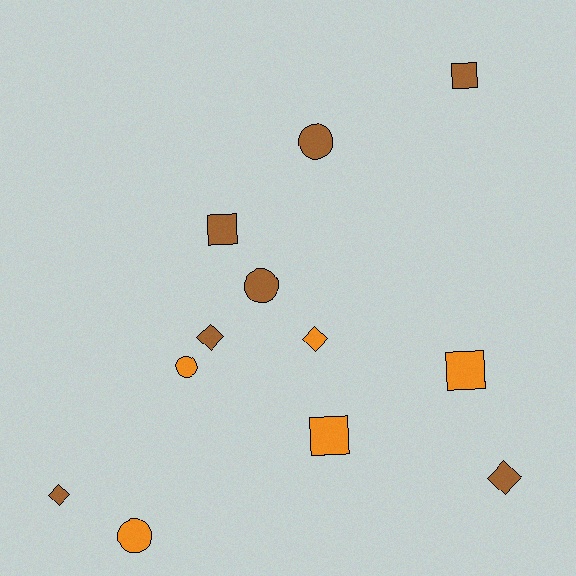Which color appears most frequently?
Brown, with 7 objects.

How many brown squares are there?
There are 2 brown squares.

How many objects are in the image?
There are 12 objects.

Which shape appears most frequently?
Diamond, with 4 objects.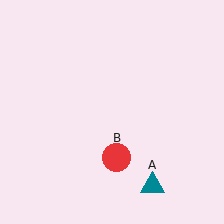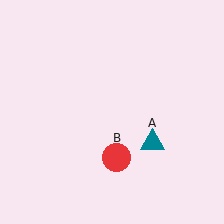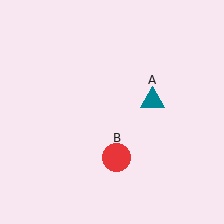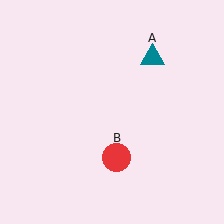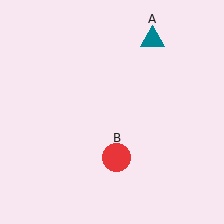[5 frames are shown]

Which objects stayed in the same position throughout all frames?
Red circle (object B) remained stationary.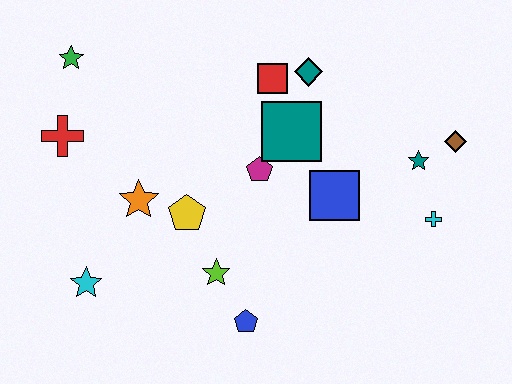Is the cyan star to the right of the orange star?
No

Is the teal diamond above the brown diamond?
Yes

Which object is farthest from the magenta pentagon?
The green star is farthest from the magenta pentagon.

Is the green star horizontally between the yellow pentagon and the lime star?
No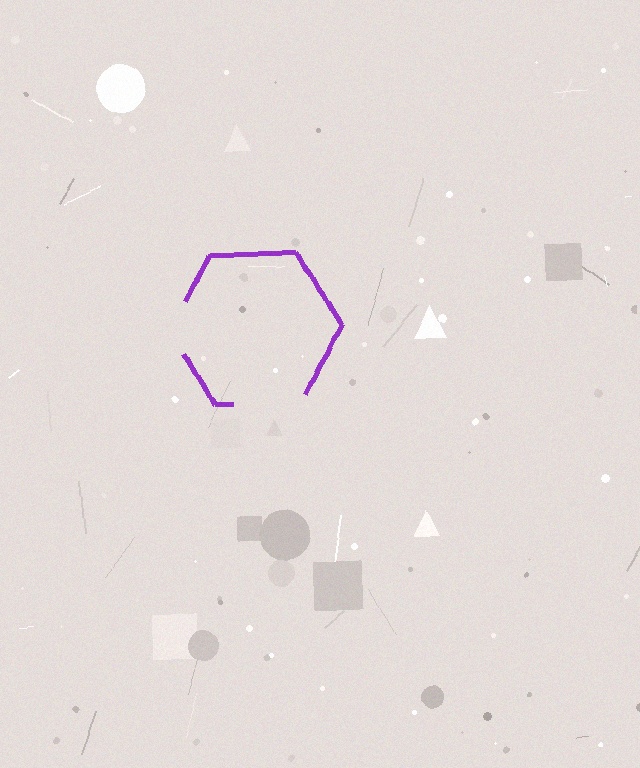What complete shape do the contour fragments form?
The contour fragments form a hexagon.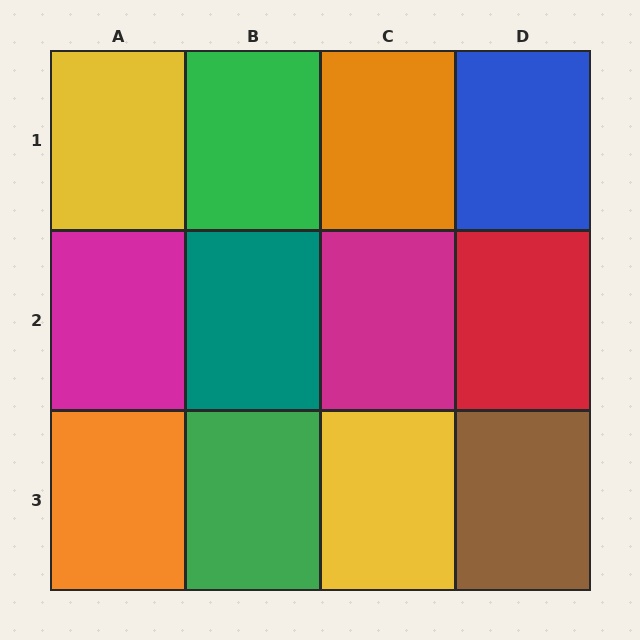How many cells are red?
1 cell is red.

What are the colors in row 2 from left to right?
Magenta, teal, magenta, red.